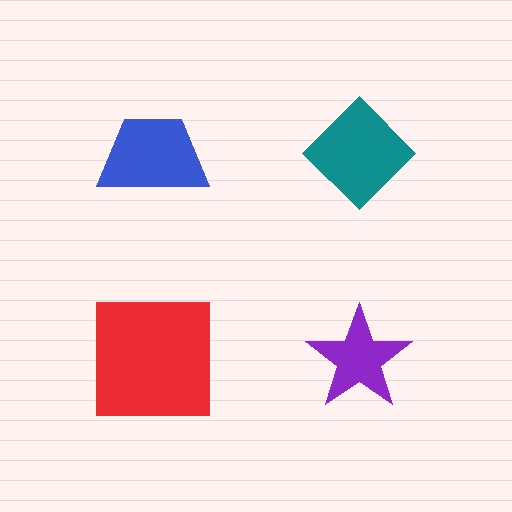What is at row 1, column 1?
A blue trapezoid.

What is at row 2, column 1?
A red square.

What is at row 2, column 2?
A purple star.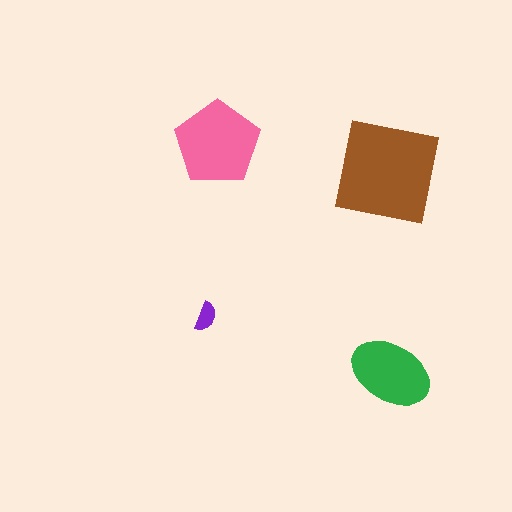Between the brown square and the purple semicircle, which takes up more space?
The brown square.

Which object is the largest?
The brown square.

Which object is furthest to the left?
The purple semicircle is leftmost.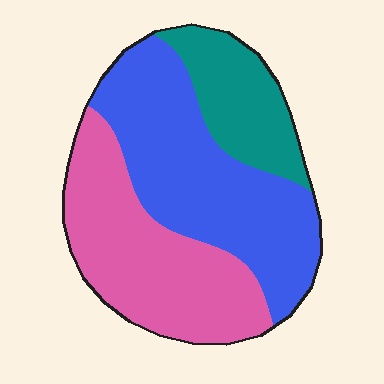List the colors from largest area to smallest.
From largest to smallest: blue, pink, teal.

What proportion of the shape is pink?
Pink covers roughly 35% of the shape.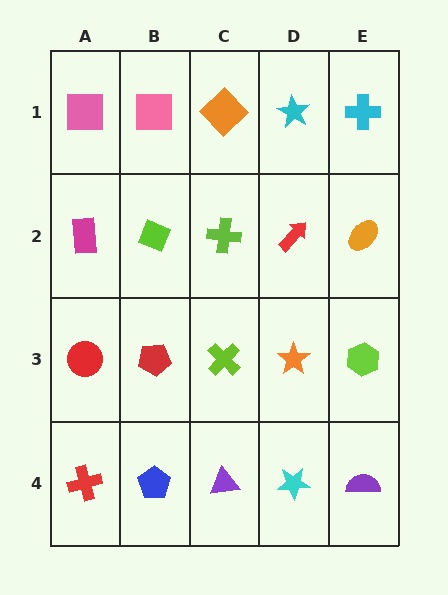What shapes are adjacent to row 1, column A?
A magenta rectangle (row 2, column A), a pink square (row 1, column B).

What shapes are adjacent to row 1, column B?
A lime diamond (row 2, column B), a pink square (row 1, column A), an orange diamond (row 1, column C).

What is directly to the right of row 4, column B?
A purple triangle.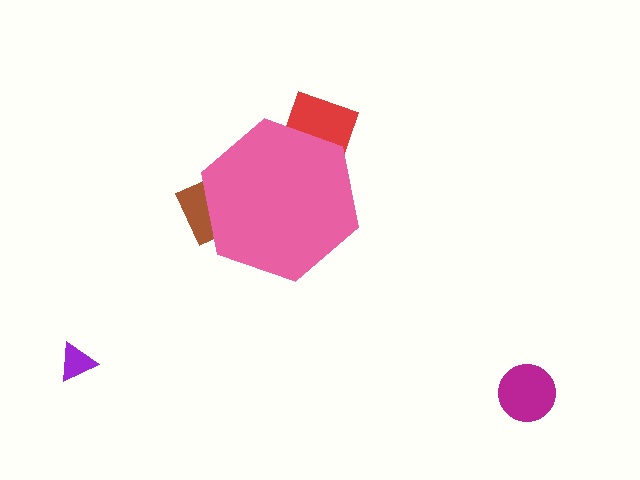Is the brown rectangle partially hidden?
Yes, the brown rectangle is partially hidden behind the pink hexagon.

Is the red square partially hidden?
Yes, the red square is partially hidden behind the pink hexagon.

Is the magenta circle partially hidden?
No, the magenta circle is fully visible.